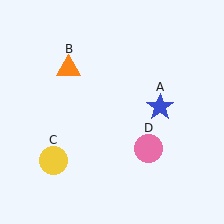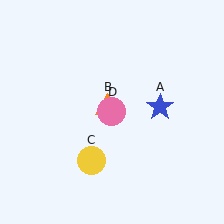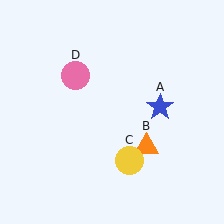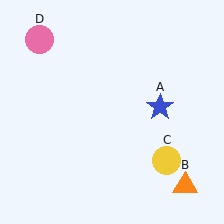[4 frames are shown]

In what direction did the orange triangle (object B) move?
The orange triangle (object B) moved down and to the right.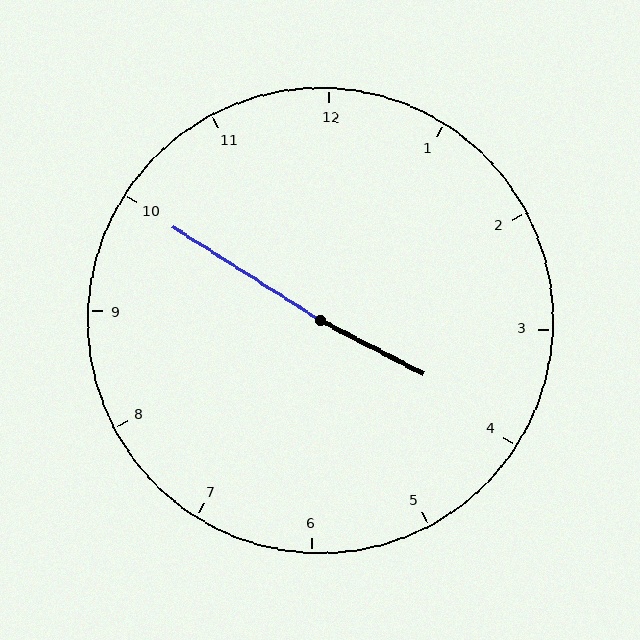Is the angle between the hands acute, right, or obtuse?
It is obtuse.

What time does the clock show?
3:50.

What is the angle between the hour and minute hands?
Approximately 175 degrees.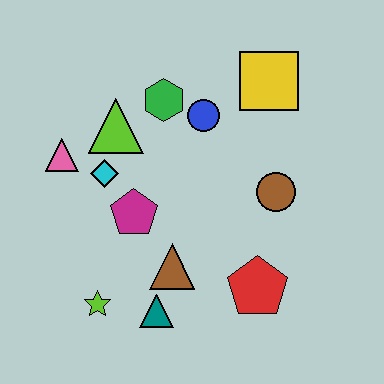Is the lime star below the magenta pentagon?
Yes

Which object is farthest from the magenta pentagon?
The yellow square is farthest from the magenta pentagon.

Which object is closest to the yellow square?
The blue circle is closest to the yellow square.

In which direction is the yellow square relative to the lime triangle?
The yellow square is to the right of the lime triangle.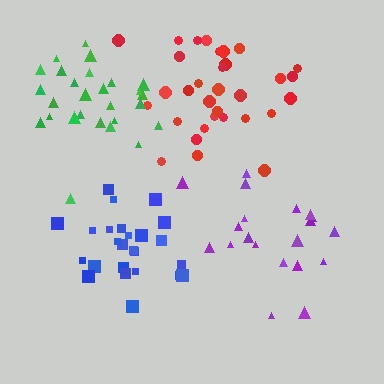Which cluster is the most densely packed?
Blue.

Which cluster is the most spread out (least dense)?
Purple.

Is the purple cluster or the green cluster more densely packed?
Green.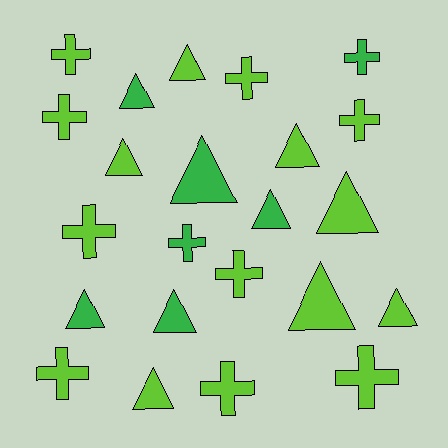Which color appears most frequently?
Lime, with 16 objects.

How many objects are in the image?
There are 23 objects.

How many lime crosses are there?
There are 9 lime crosses.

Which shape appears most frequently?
Triangle, with 12 objects.